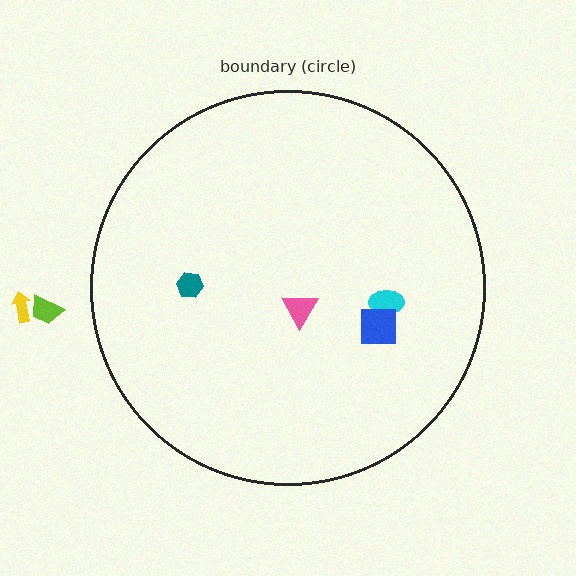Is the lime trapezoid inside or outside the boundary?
Outside.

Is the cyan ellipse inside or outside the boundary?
Inside.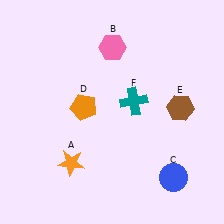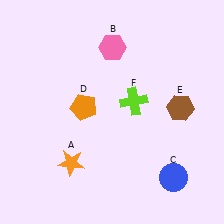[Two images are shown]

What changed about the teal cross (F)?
In Image 1, F is teal. In Image 2, it changed to lime.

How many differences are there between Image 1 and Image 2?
There is 1 difference between the two images.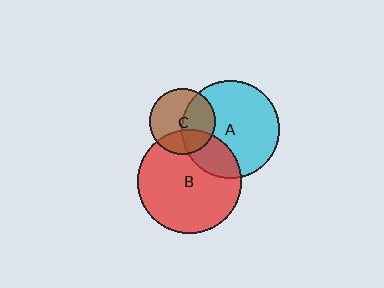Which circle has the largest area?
Circle B (red).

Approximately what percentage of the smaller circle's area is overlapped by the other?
Approximately 45%.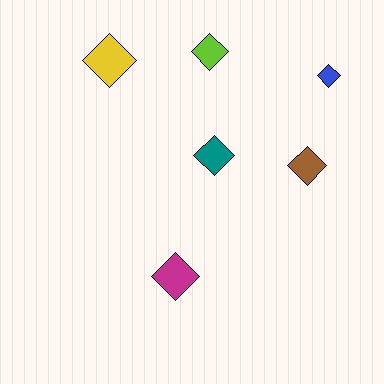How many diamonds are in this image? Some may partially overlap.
There are 6 diamonds.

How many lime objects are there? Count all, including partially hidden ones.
There is 1 lime object.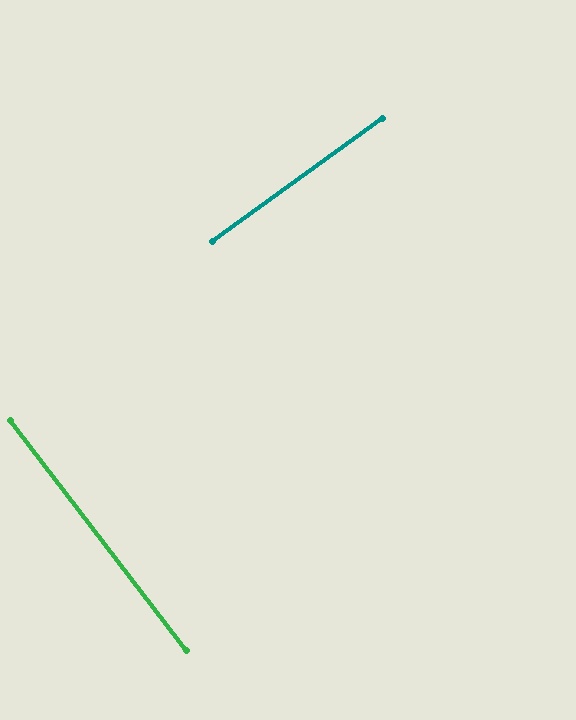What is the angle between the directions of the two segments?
Approximately 88 degrees.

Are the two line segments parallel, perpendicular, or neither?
Perpendicular — they meet at approximately 88°.